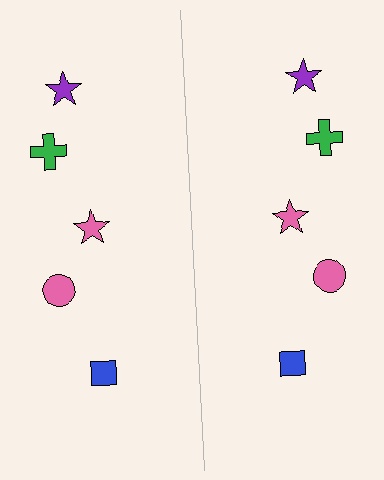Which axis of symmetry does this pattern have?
The pattern has a vertical axis of symmetry running through the center of the image.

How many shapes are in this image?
There are 10 shapes in this image.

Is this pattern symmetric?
Yes, this pattern has bilateral (reflection) symmetry.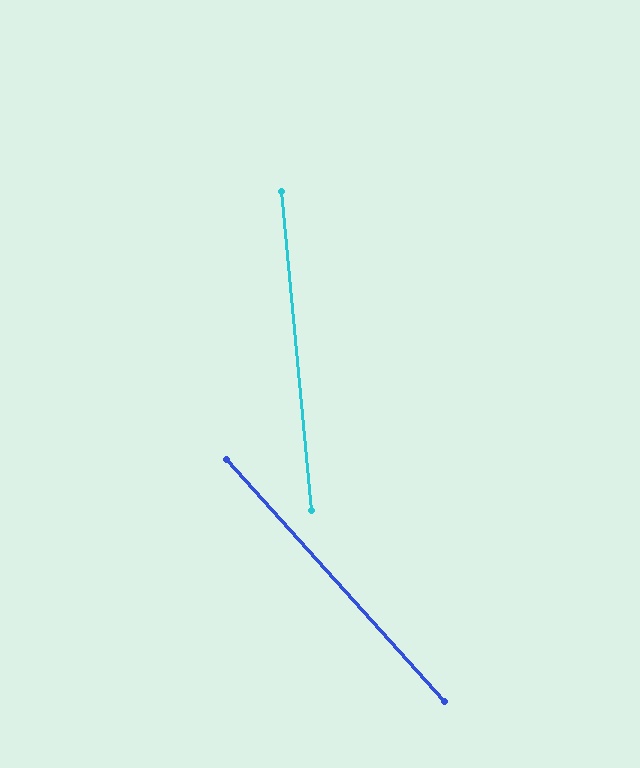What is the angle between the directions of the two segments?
Approximately 37 degrees.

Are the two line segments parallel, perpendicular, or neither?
Neither parallel nor perpendicular — they differ by about 37°.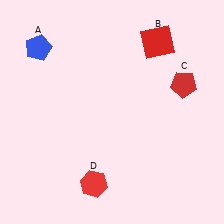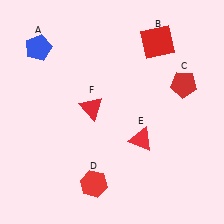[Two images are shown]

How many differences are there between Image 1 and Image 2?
There are 2 differences between the two images.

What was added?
A red triangle (E), a red triangle (F) were added in Image 2.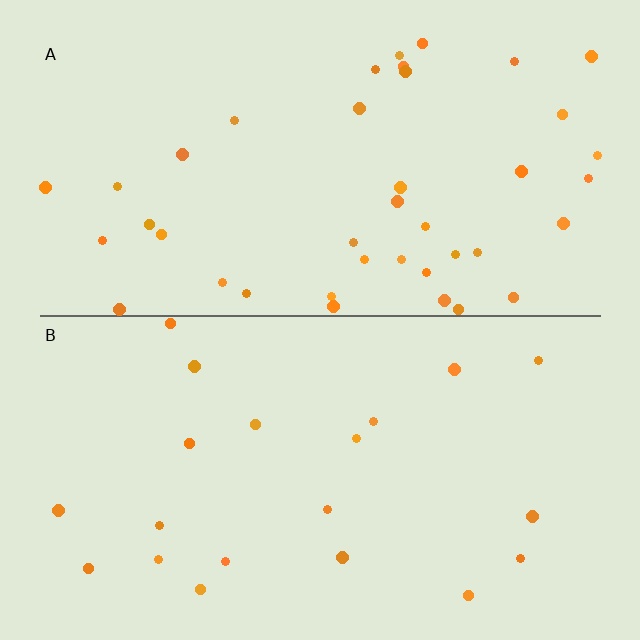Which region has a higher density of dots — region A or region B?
A (the top).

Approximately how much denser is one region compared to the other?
Approximately 2.0× — region A over region B.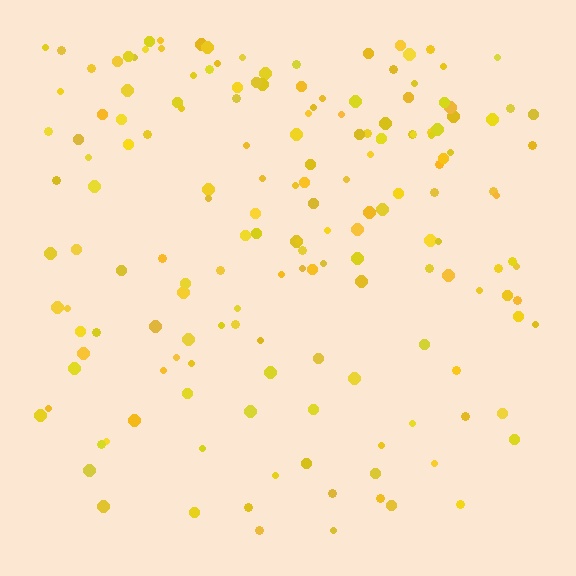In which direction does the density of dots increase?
From bottom to top, with the top side densest.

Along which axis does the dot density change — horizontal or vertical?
Vertical.